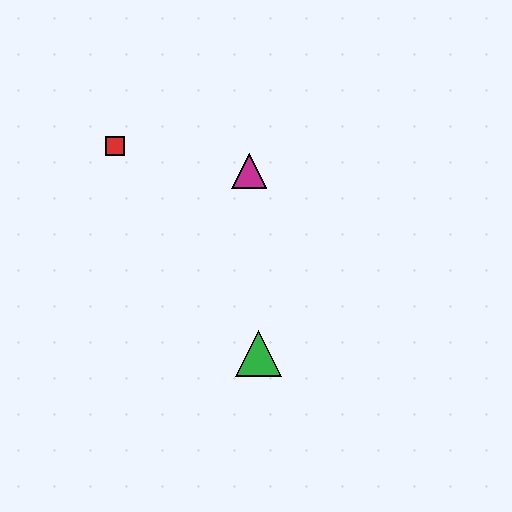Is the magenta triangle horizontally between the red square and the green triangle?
Yes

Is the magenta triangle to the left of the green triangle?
Yes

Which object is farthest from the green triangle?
The red square is farthest from the green triangle.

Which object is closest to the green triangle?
The magenta triangle is closest to the green triangle.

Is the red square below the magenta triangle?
No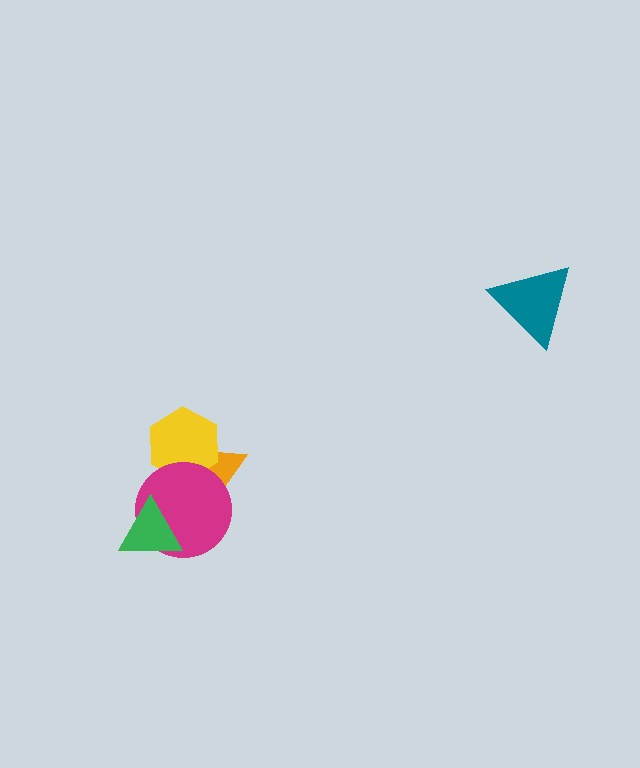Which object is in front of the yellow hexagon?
The magenta circle is in front of the yellow hexagon.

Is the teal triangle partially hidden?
No, no other shape covers it.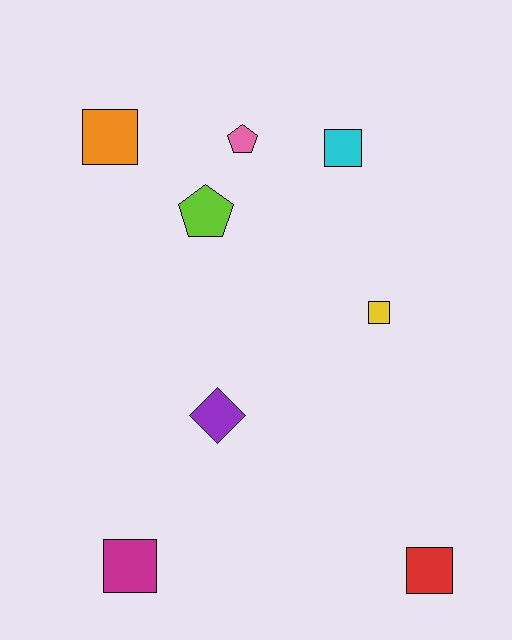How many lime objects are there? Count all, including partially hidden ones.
There is 1 lime object.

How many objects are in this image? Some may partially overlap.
There are 8 objects.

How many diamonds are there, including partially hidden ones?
There is 1 diamond.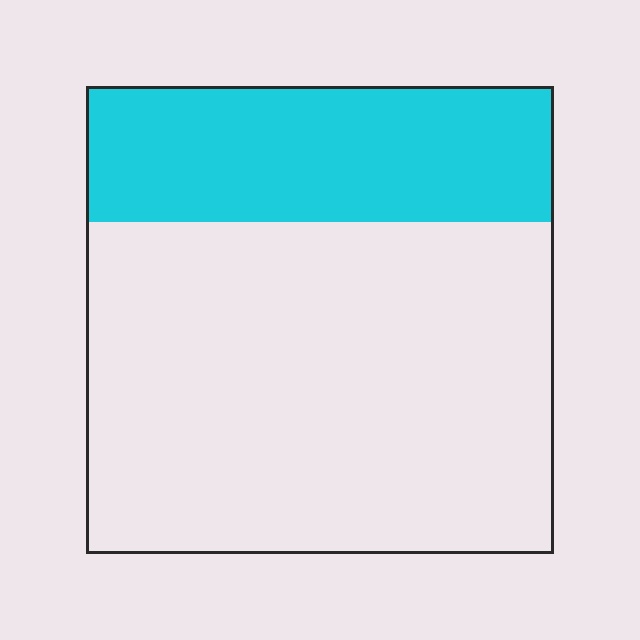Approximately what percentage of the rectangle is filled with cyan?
Approximately 30%.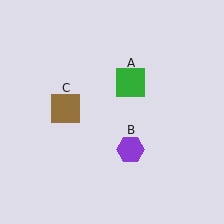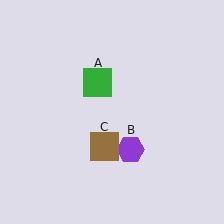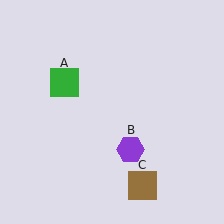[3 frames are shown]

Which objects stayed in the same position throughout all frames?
Purple hexagon (object B) remained stationary.